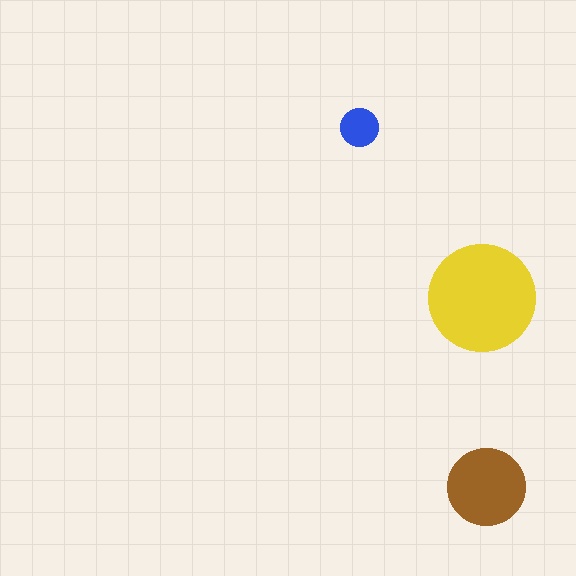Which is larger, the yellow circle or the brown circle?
The yellow one.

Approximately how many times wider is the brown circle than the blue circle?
About 2 times wider.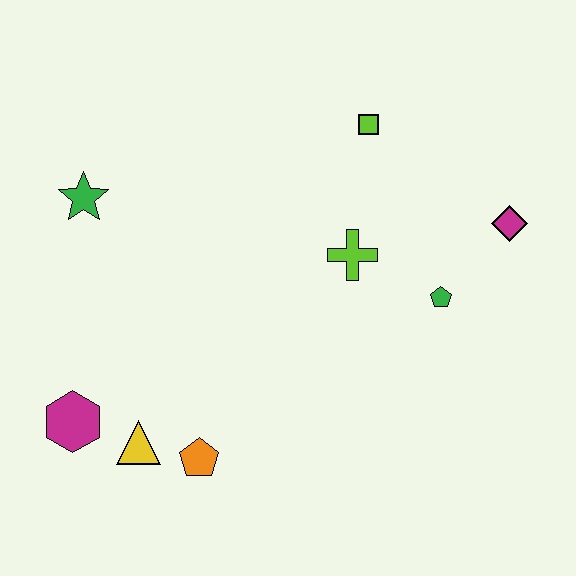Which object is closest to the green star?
The magenta hexagon is closest to the green star.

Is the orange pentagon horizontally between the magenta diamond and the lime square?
No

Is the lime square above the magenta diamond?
Yes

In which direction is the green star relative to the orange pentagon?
The green star is above the orange pentagon.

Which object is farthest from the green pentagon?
The magenta hexagon is farthest from the green pentagon.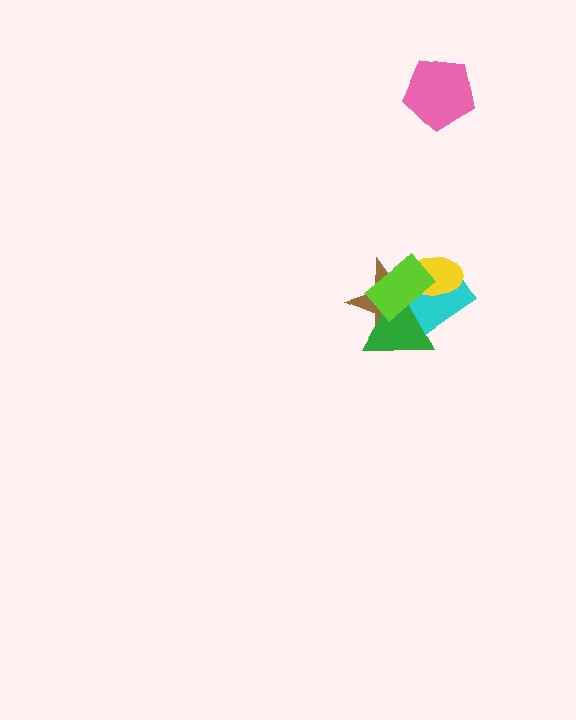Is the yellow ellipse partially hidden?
Yes, it is partially covered by another shape.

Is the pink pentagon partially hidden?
No, no other shape covers it.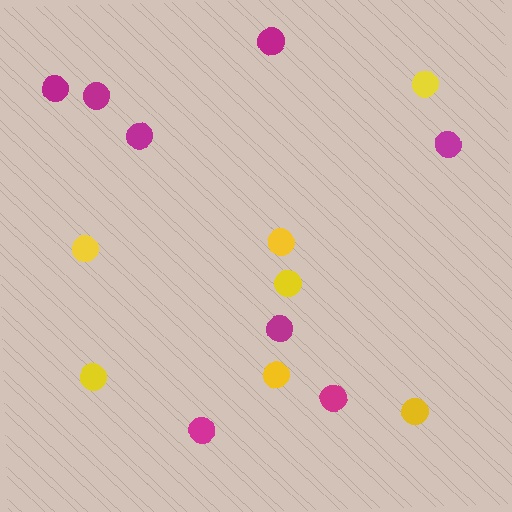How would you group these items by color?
There are 2 groups: one group of yellow circles (7) and one group of magenta circles (8).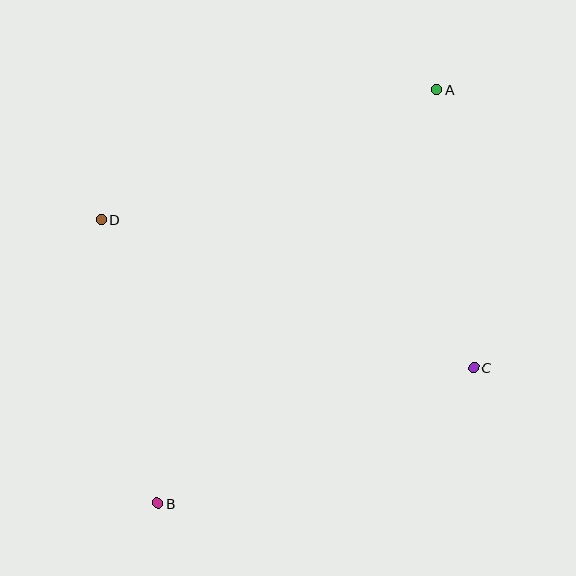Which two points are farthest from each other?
Points A and B are farthest from each other.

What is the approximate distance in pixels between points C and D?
The distance between C and D is approximately 400 pixels.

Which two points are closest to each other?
Points A and C are closest to each other.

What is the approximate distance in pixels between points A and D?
The distance between A and D is approximately 359 pixels.